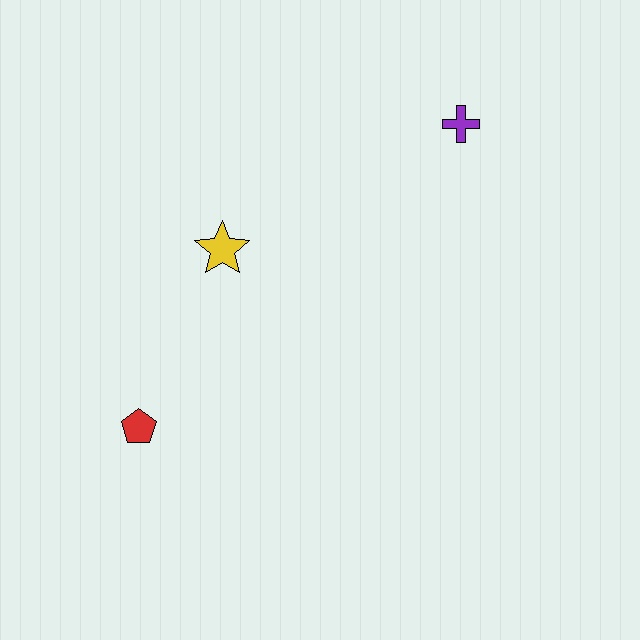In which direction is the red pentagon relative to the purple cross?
The red pentagon is to the left of the purple cross.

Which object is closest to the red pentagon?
The yellow star is closest to the red pentagon.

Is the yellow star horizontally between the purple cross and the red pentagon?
Yes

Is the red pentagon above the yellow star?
No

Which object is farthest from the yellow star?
The purple cross is farthest from the yellow star.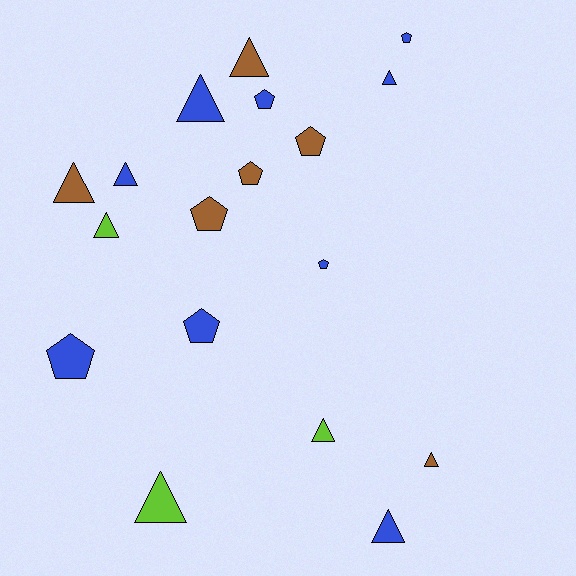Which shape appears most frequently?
Triangle, with 10 objects.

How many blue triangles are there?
There are 4 blue triangles.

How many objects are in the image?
There are 18 objects.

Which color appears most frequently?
Blue, with 9 objects.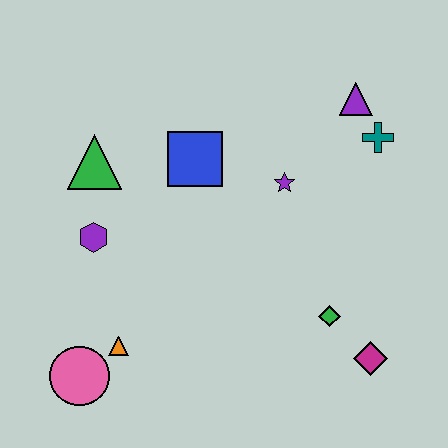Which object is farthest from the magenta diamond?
The green triangle is farthest from the magenta diamond.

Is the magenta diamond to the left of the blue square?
No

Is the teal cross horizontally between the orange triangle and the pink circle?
No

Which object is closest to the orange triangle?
The pink circle is closest to the orange triangle.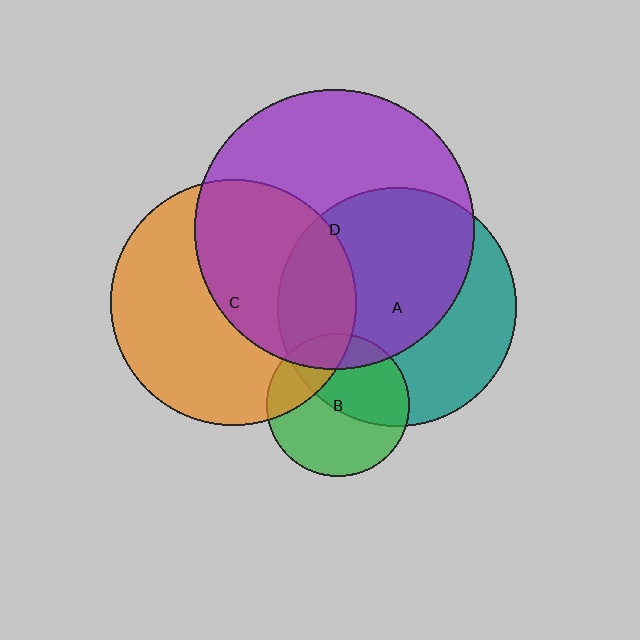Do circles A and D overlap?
Yes.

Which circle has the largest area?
Circle D (purple).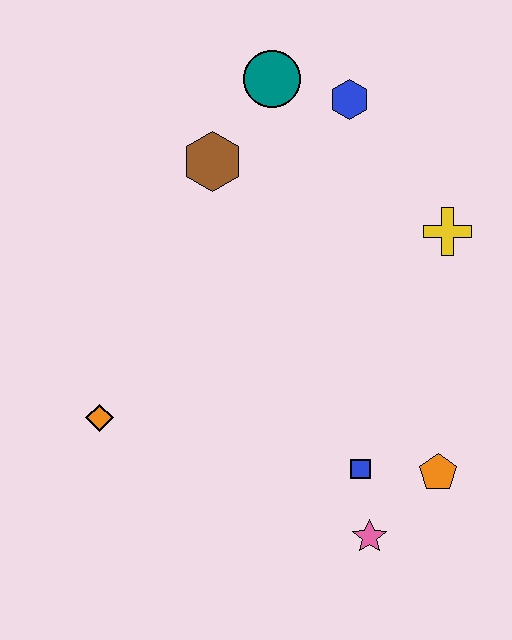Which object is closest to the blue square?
The pink star is closest to the blue square.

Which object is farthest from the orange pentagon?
The teal circle is farthest from the orange pentagon.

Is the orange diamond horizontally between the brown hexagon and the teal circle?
No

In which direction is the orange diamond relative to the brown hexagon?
The orange diamond is below the brown hexagon.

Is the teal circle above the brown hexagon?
Yes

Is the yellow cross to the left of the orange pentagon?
No